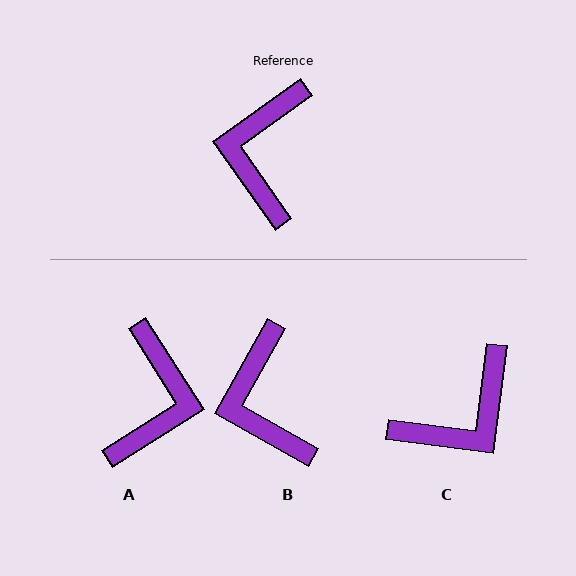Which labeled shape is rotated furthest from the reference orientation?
A, about 177 degrees away.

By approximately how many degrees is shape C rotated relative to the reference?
Approximately 138 degrees counter-clockwise.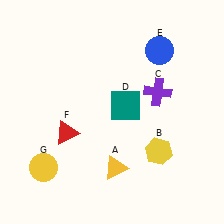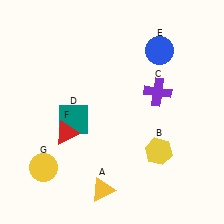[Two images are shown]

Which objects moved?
The objects that moved are: the yellow triangle (A), the teal square (D).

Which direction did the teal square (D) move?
The teal square (D) moved left.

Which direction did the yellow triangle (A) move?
The yellow triangle (A) moved down.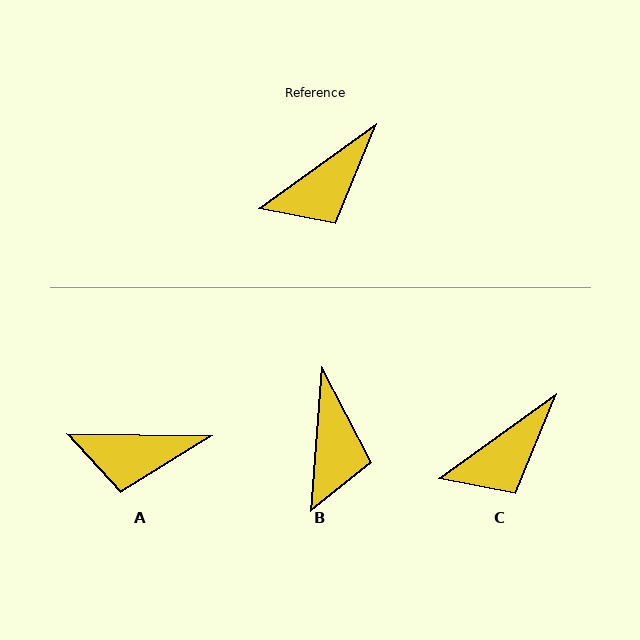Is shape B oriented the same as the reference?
No, it is off by about 50 degrees.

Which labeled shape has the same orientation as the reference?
C.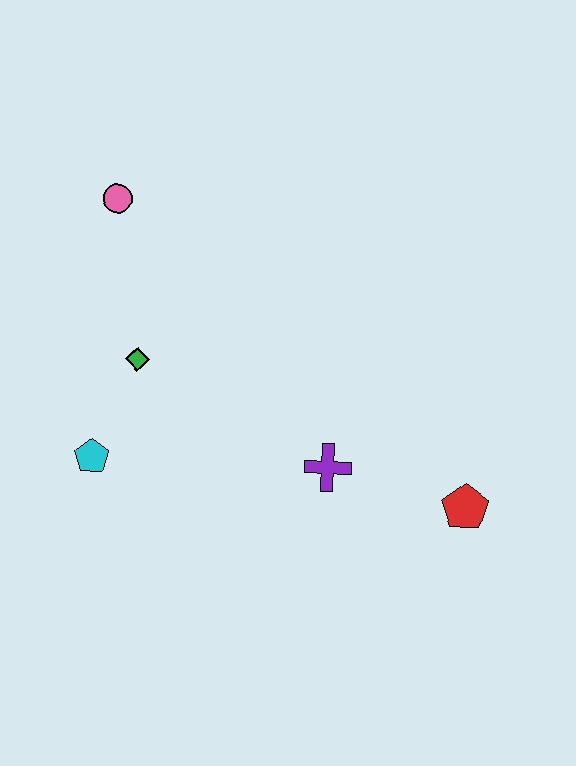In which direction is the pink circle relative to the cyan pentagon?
The pink circle is above the cyan pentagon.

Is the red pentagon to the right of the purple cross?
Yes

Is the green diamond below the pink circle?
Yes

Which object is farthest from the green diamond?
The red pentagon is farthest from the green diamond.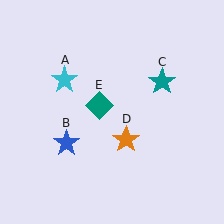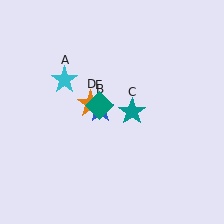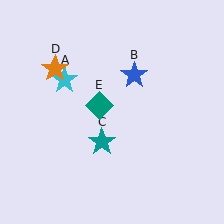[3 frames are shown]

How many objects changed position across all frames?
3 objects changed position: blue star (object B), teal star (object C), orange star (object D).